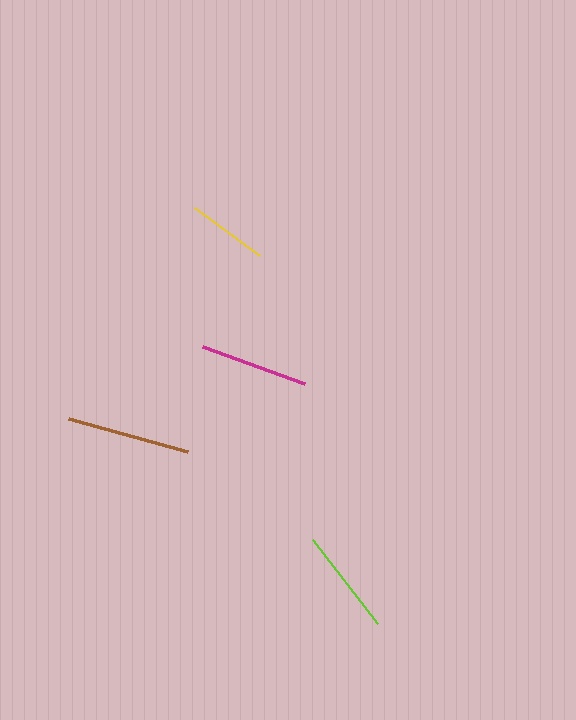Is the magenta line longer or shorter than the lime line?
The magenta line is longer than the lime line.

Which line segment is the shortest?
The yellow line is the shortest at approximately 81 pixels.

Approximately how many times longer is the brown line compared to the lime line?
The brown line is approximately 1.2 times the length of the lime line.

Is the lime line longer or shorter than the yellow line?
The lime line is longer than the yellow line.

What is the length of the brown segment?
The brown segment is approximately 124 pixels long.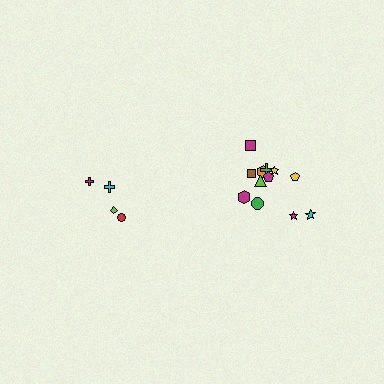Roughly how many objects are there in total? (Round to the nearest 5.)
Roughly 15 objects in total.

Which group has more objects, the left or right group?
The right group.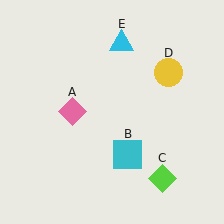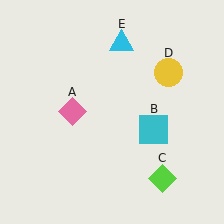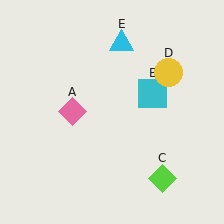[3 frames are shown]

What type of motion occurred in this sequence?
The cyan square (object B) rotated counterclockwise around the center of the scene.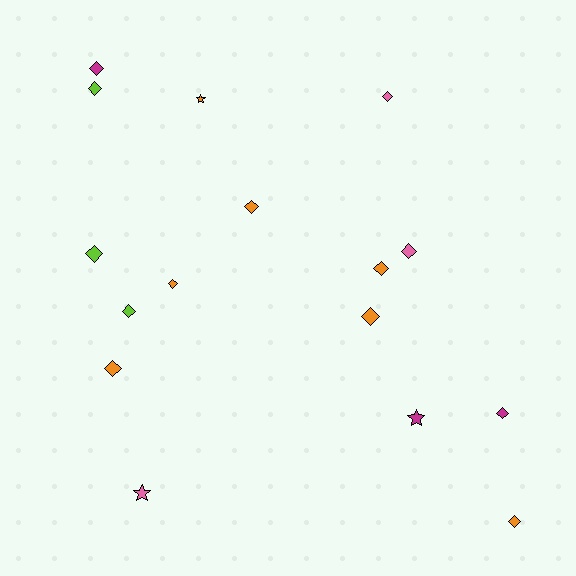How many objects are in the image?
There are 16 objects.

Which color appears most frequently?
Orange, with 7 objects.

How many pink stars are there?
There is 1 pink star.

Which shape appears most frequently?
Diamond, with 13 objects.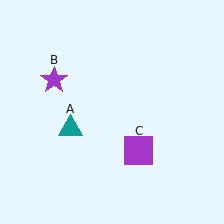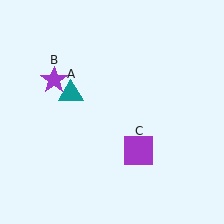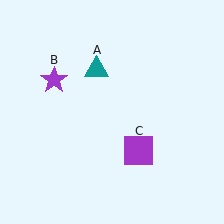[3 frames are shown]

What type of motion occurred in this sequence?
The teal triangle (object A) rotated clockwise around the center of the scene.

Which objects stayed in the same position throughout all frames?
Purple star (object B) and purple square (object C) remained stationary.